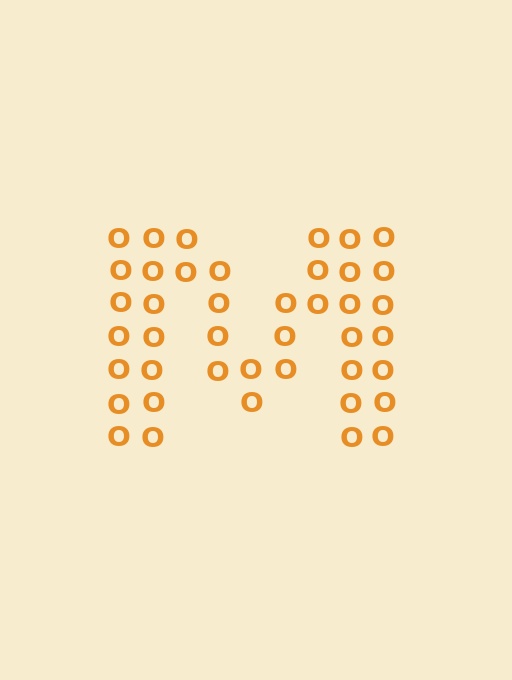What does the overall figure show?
The overall figure shows the letter M.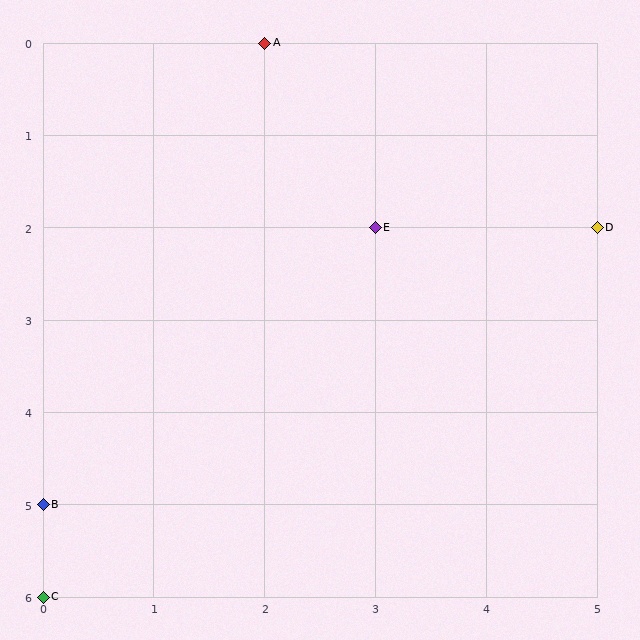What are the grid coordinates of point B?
Point B is at grid coordinates (0, 5).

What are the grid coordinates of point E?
Point E is at grid coordinates (3, 2).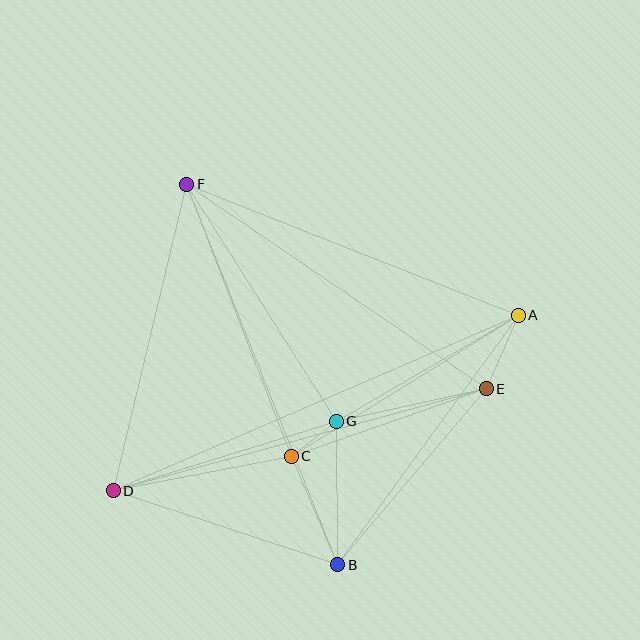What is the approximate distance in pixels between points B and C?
The distance between B and C is approximately 118 pixels.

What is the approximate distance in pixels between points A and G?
The distance between A and G is approximately 211 pixels.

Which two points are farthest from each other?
Points A and D are farthest from each other.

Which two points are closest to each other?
Points C and G are closest to each other.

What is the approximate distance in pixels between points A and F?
The distance between A and F is approximately 356 pixels.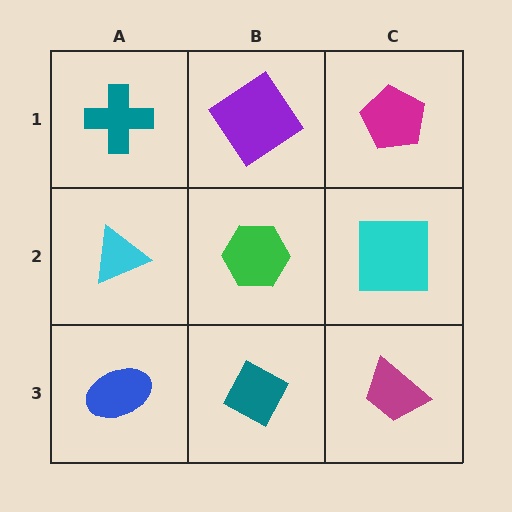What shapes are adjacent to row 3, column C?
A cyan square (row 2, column C), a teal diamond (row 3, column B).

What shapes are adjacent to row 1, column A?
A cyan triangle (row 2, column A), a purple diamond (row 1, column B).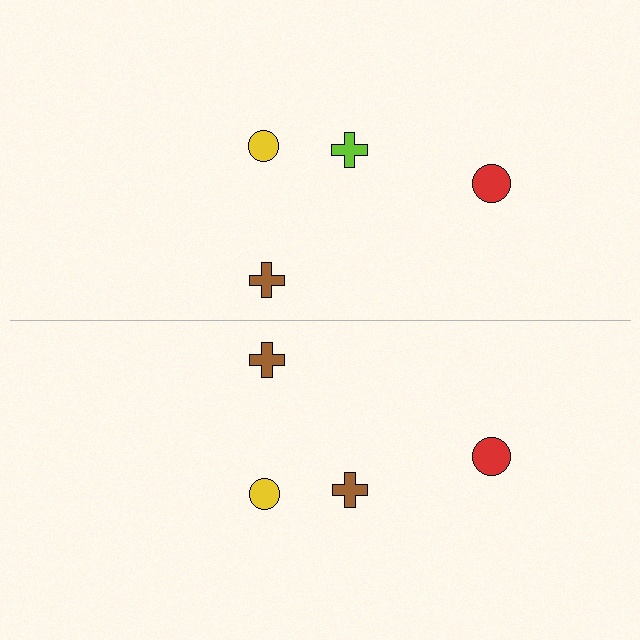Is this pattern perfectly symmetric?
No, the pattern is not perfectly symmetric. The brown cross on the bottom side breaks the symmetry — its mirror counterpart is lime.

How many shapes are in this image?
There are 8 shapes in this image.